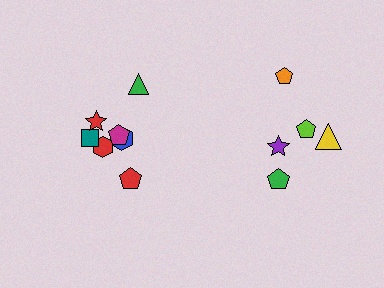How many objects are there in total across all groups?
There are 12 objects.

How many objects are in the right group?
There are 5 objects.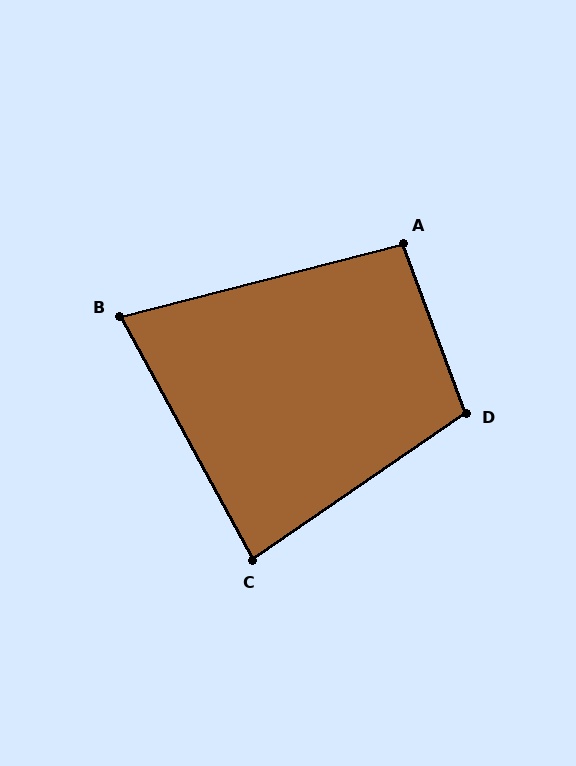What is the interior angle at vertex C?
Approximately 84 degrees (acute).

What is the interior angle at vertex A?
Approximately 96 degrees (obtuse).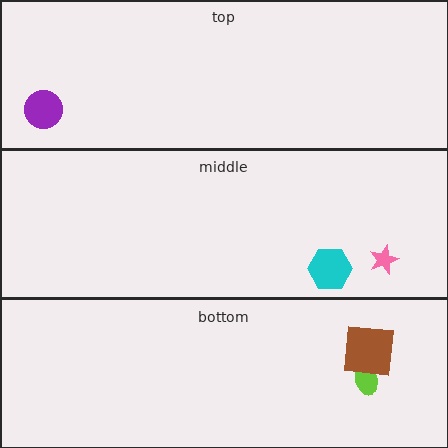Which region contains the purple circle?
The top region.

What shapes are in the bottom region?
The lime ellipse, the brown square.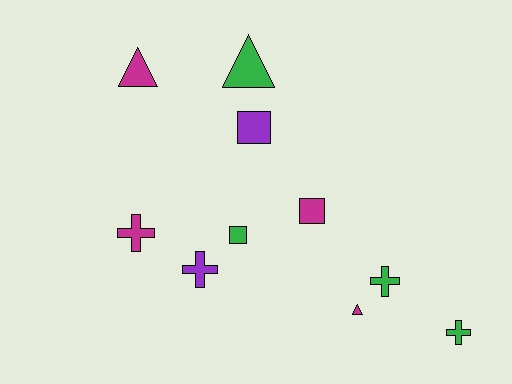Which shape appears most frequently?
Cross, with 4 objects.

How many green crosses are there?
There are 2 green crosses.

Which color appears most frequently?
Magenta, with 4 objects.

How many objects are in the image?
There are 10 objects.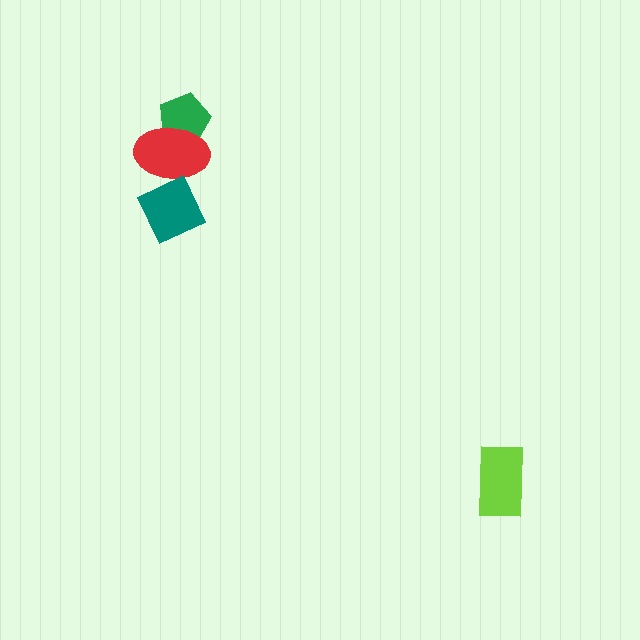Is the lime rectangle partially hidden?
No, no other shape covers it.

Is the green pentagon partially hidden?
Yes, it is partially covered by another shape.